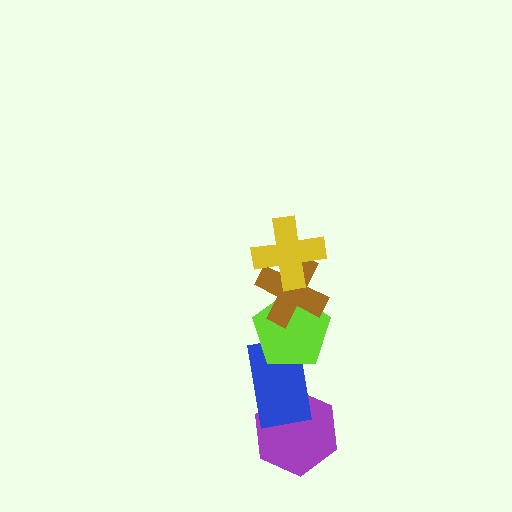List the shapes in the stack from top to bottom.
From top to bottom: the yellow cross, the brown cross, the lime pentagon, the blue rectangle, the purple hexagon.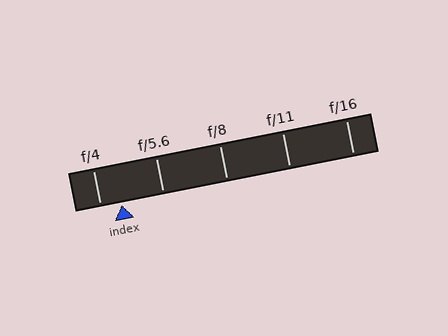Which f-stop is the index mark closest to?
The index mark is closest to f/4.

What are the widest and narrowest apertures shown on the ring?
The widest aperture shown is f/4 and the narrowest is f/16.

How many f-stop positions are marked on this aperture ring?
There are 5 f-stop positions marked.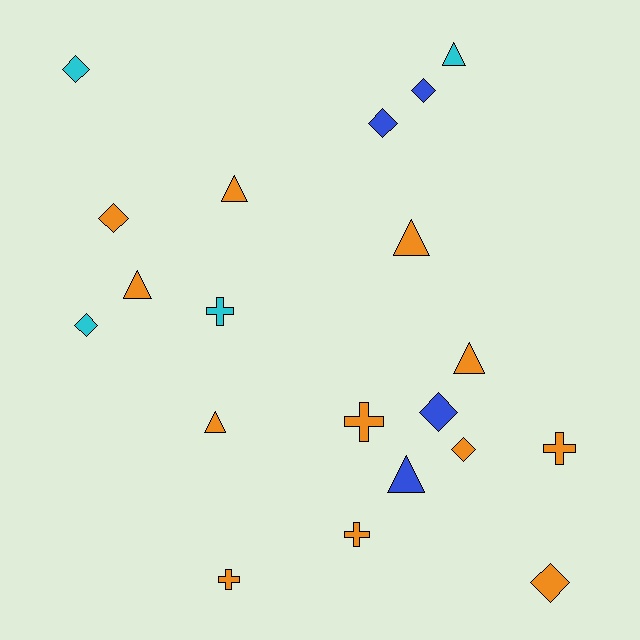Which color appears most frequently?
Orange, with 12 objects.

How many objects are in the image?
There are 20 objects.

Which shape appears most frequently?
Diamond, with 8 objects.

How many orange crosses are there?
There are 4 orange crosses.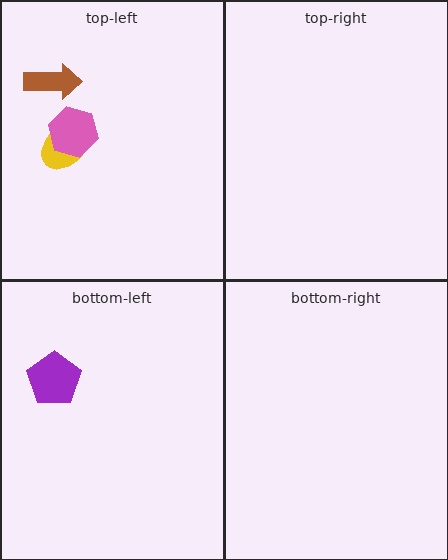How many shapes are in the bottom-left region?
1.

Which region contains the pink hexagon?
The top-left region.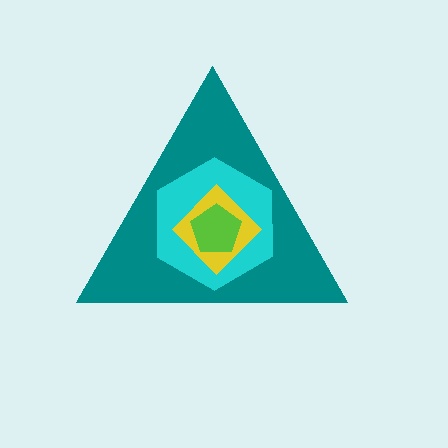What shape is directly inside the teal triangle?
The cyan hexagon.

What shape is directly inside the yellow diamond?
The lime pentagon.